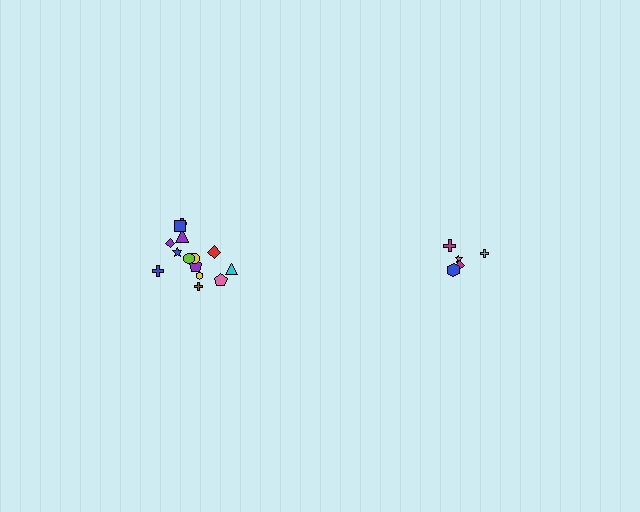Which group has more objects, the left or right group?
The left group.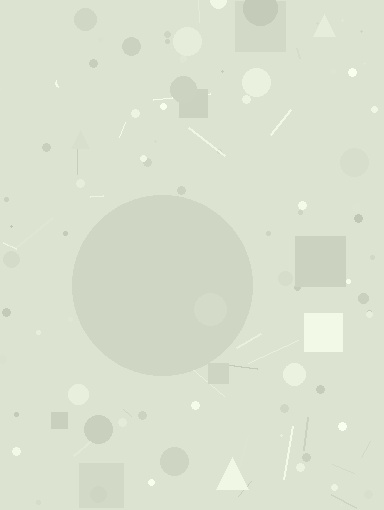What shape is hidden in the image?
A circle is hidden in the image.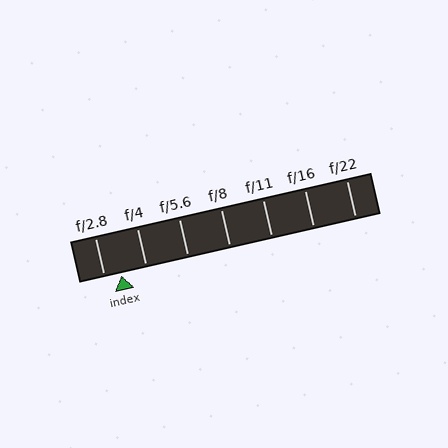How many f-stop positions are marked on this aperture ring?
There are 7 f-stop positions marked.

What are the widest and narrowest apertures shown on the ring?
The widest aperture shown is f/2.8 and the narrowest is f/22.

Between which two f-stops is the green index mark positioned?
The index mark is between f/2.8 and f/4.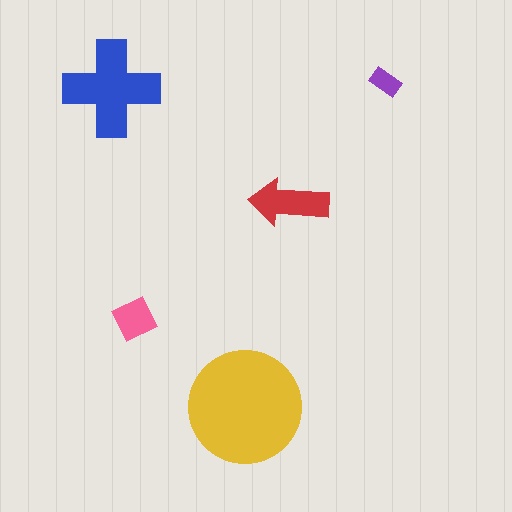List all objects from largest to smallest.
The yellow circle, the blue cross, the red arrow, the pink square, the purple rectangle.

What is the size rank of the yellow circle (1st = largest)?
1st.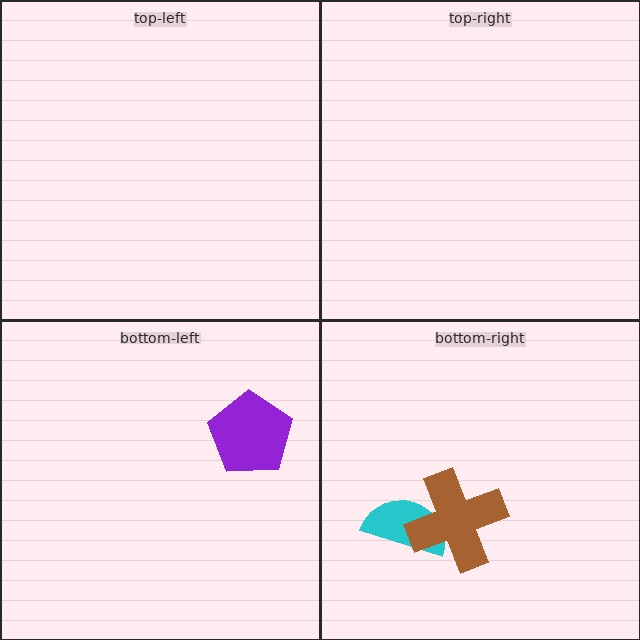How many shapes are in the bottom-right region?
2.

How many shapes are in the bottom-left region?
1.